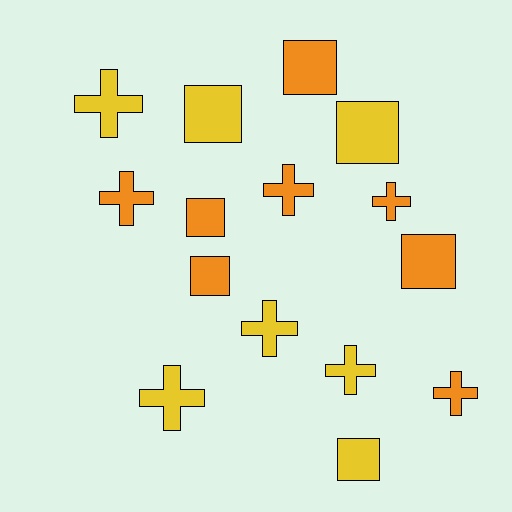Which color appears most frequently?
Orange, with 8 objects.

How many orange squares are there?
There are 4 orange squares.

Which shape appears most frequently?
Cross, with 8 objects.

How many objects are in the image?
There are 15 objects.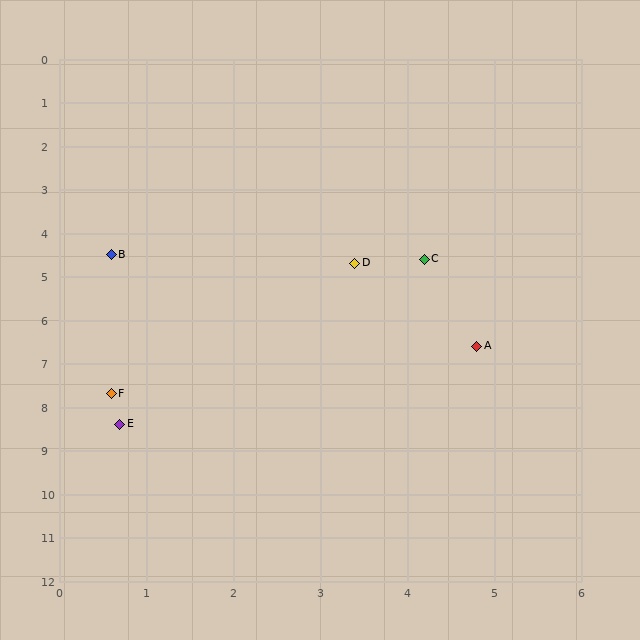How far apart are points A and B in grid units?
Points A and B are about 4.7 grid units apart.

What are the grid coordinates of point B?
Point B is at approximately (0.6, 4.5).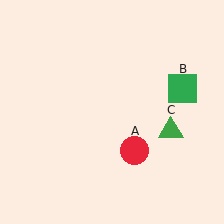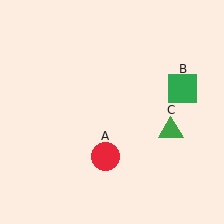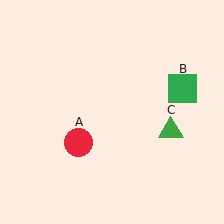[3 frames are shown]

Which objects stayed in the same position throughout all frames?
Green square (object B) and green triangle (object C) remained stationary.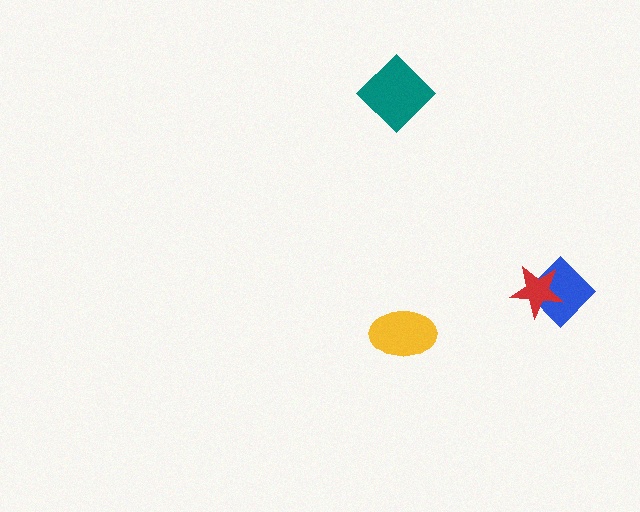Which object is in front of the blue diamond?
The red star is in front of the blue diamond.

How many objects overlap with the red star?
1 object overlaps with the red star.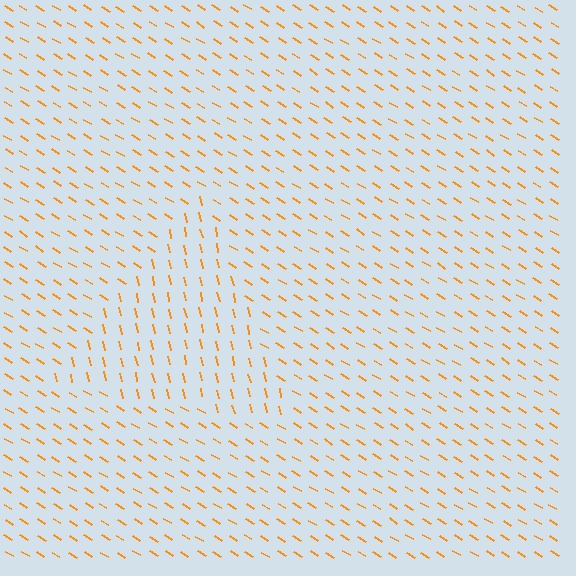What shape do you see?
I see a triangle.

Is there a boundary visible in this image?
Yes, there is a texture boundary formed by a change in line orientation.